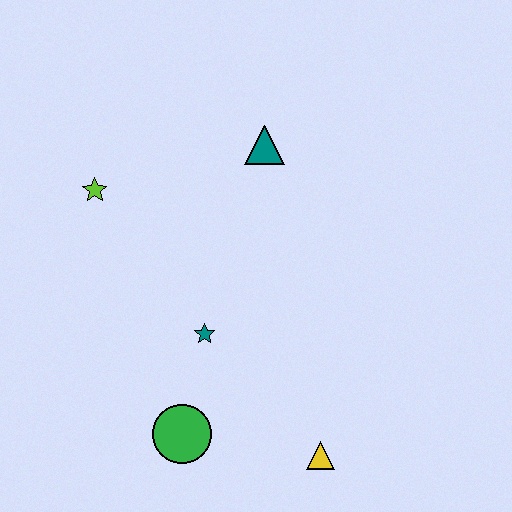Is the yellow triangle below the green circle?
Yes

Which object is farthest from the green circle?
The teal triangle is farthest from the green circle.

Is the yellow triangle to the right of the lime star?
Yes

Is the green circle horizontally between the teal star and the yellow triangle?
No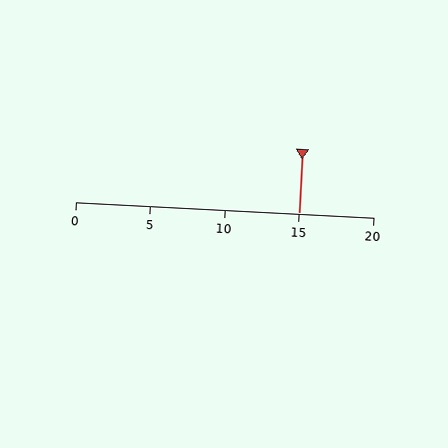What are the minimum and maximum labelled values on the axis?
The axis runs from 0 to 20.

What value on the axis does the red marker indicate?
The marker indicates approximately 15.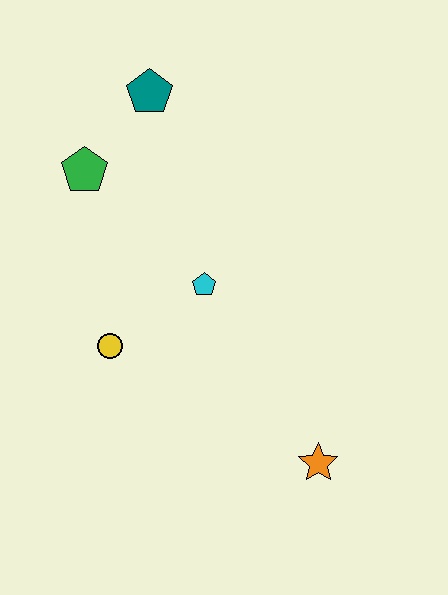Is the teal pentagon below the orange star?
No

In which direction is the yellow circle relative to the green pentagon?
The yellow circle is below the green pentagon.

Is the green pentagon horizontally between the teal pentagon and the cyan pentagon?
No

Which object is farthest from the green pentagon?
The orange star is farthest from the green pentagon.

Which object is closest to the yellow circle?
The cyan pentagon is closest to the yellow circle.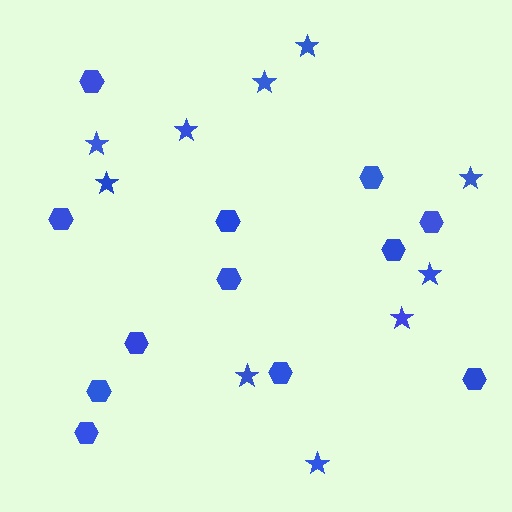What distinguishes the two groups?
There are 2 groups: one group of stars (10) and one group of hexagons (12).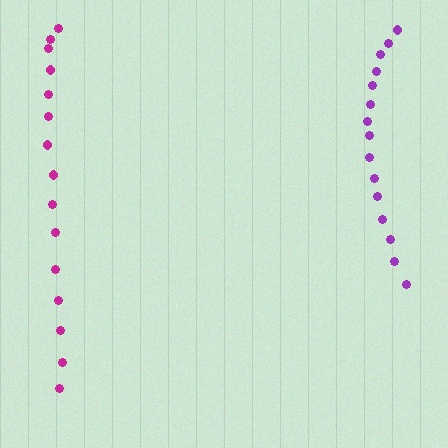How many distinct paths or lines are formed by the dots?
There are 2 distinct paths.